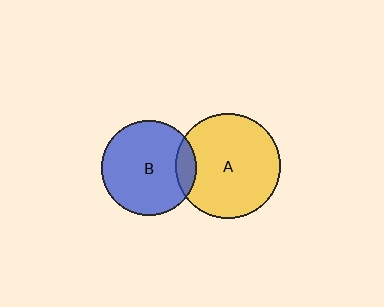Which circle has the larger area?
Circle A (yellow).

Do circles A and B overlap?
Yes.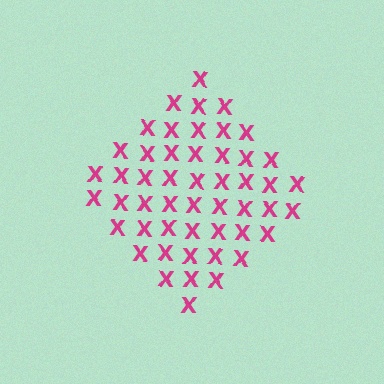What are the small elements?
The small elements are letter X's.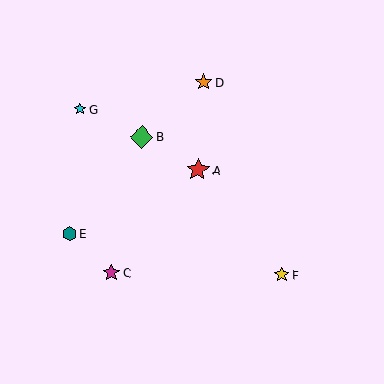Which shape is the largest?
The green diamond (labeled B) is the largest.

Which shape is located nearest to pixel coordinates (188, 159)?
The red star (labeled A) at (198, 170) is nearest to that location.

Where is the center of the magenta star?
The center of the magenta star is at (111, 273).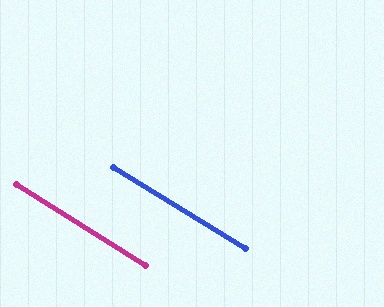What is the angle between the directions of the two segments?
Approximately 1 degree.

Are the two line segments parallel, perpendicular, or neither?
Parallel — their directions differ by only 1.0°.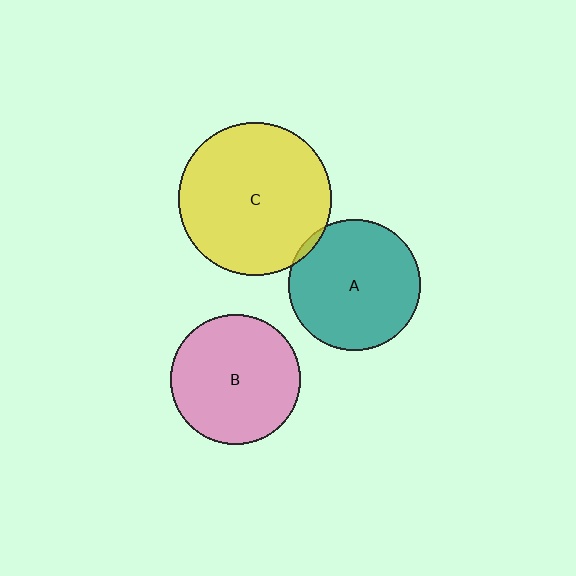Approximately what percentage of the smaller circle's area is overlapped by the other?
Approximately 5%.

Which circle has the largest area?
Circle C (yellow).